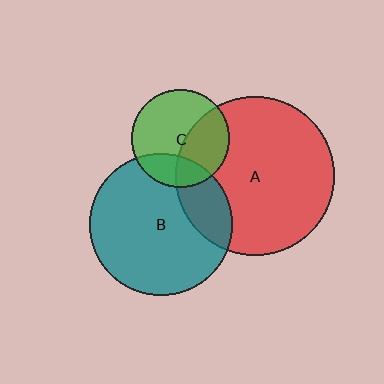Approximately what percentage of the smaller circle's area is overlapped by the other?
Approximately 20%.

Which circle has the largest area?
Circle A (red).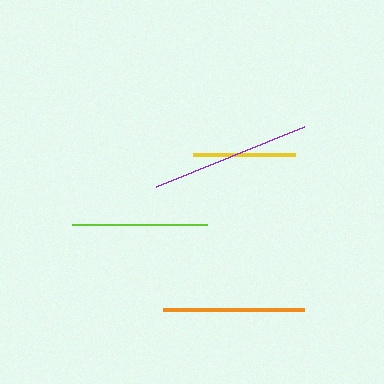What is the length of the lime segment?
The lime segment is approximately 135 pixels long.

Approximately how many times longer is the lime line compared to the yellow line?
The lime line is approximately 1.3 times the length of the yellow line.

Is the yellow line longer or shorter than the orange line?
The orange line is longer than the yellow line.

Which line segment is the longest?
The purple line is the longest at approximately 159 pixels.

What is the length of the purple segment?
The purple segment is approximately 159 pixels long.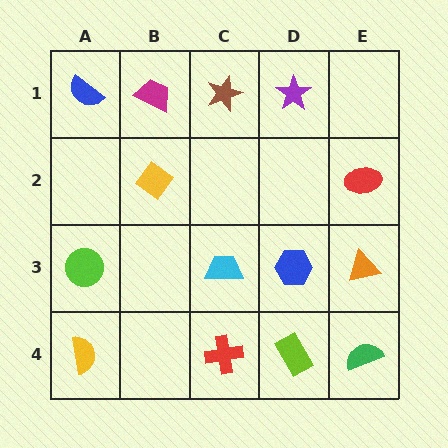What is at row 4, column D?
A lime rectangle.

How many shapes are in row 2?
2 shapes.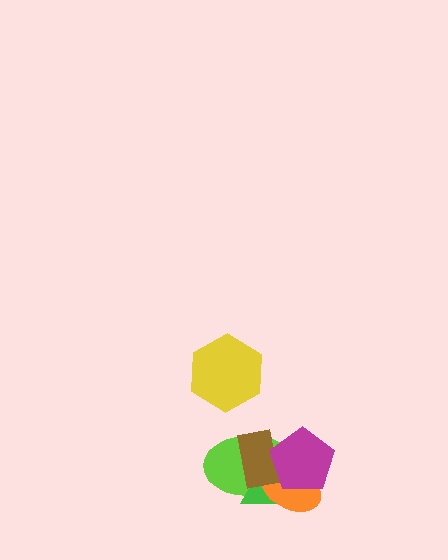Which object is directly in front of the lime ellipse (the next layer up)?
The green triangle is directly in front of the lime ellipse.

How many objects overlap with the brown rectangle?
4 objects overlap with the brown rectangle.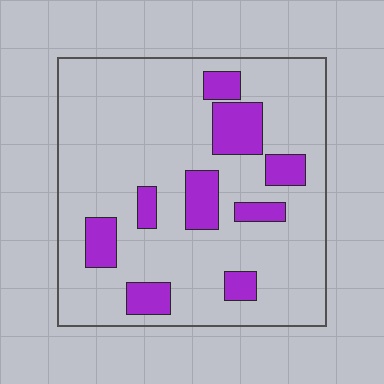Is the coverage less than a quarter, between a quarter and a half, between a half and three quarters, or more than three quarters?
Less than a quarter.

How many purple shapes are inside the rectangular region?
9.